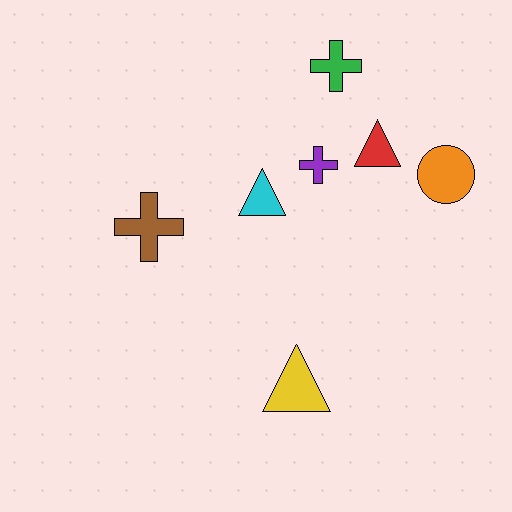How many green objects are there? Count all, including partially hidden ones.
There is 1 green object.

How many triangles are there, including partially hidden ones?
There are 3 triangles.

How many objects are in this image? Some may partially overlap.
There are 7 objects.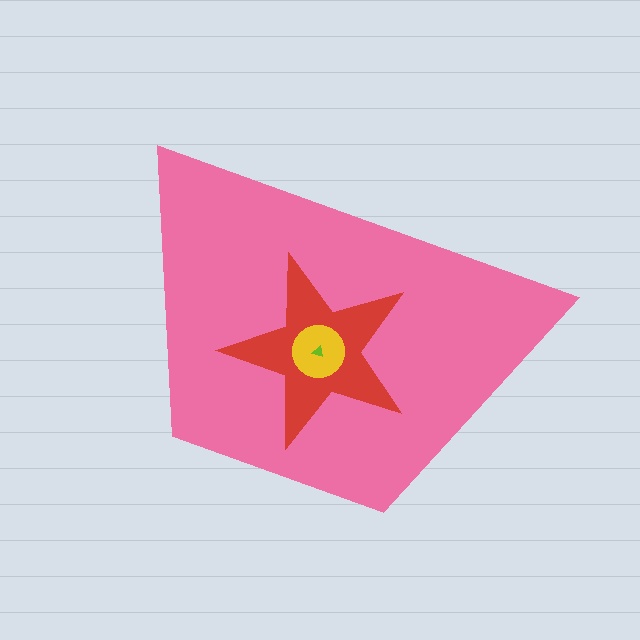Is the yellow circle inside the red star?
Yes.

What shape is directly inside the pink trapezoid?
The red star.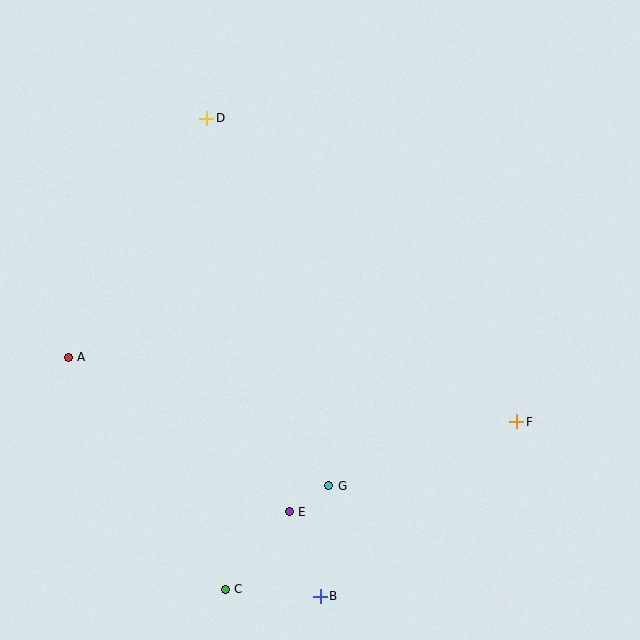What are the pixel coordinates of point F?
Point F is at (517, 422).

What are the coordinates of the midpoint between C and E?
The midpoint between C and E is at (257, 550).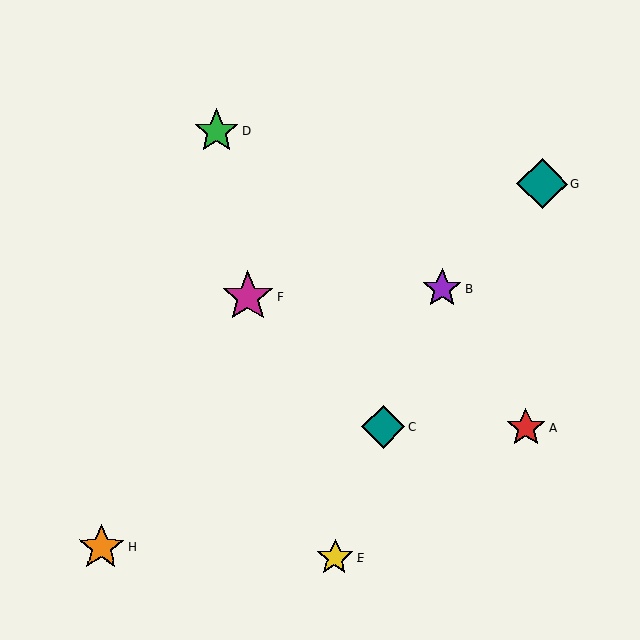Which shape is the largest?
The magenta star (labeled F) is the largest.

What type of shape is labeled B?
Shape B is a purple star.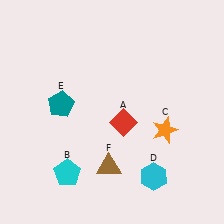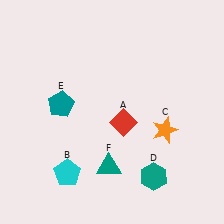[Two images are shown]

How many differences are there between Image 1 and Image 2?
There are 2 differences between the two images.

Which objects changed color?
D changed from cyan to teal. F changed from brown to teal.